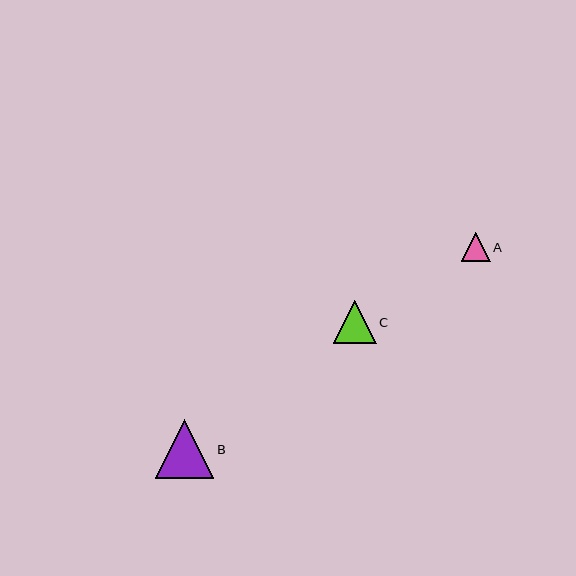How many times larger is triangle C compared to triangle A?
Triangle C is approximately 1.5 times the size of triangle A.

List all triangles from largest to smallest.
From largest to smallest: B, C, A.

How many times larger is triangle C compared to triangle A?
Triangle C is approximately 1.5 times the size of triangle A.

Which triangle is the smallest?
Triangle A is the smallest with a size of approximately 29 pixels.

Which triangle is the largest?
Triangle B is the largest with a size of approximately 58 pixels.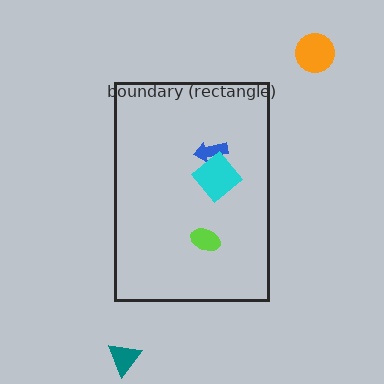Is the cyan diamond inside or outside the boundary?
Inside.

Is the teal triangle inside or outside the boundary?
Outside.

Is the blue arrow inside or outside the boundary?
Inside.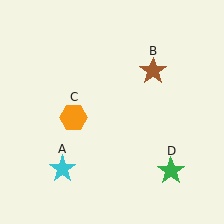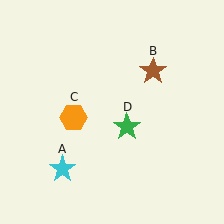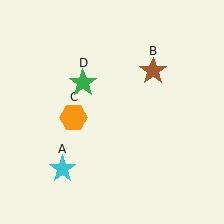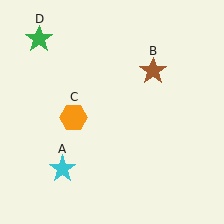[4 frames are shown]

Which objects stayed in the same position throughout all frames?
Cyan star (object A) and brown star (object B) and orange hexagon (object C) remained stationary.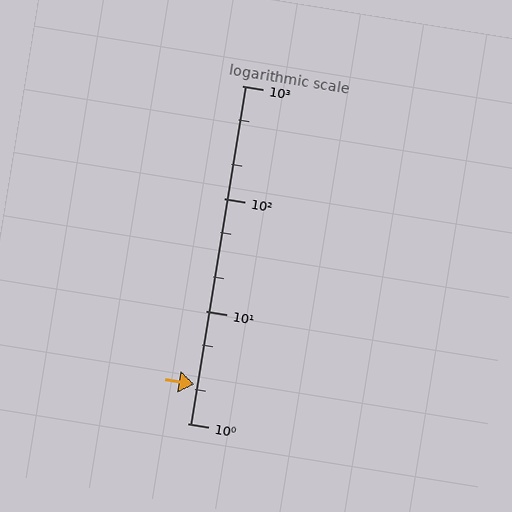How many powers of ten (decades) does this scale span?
The scale spans 3 decades, from 1 to 1000.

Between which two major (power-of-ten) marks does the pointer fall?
The pointer is between 1 and 10.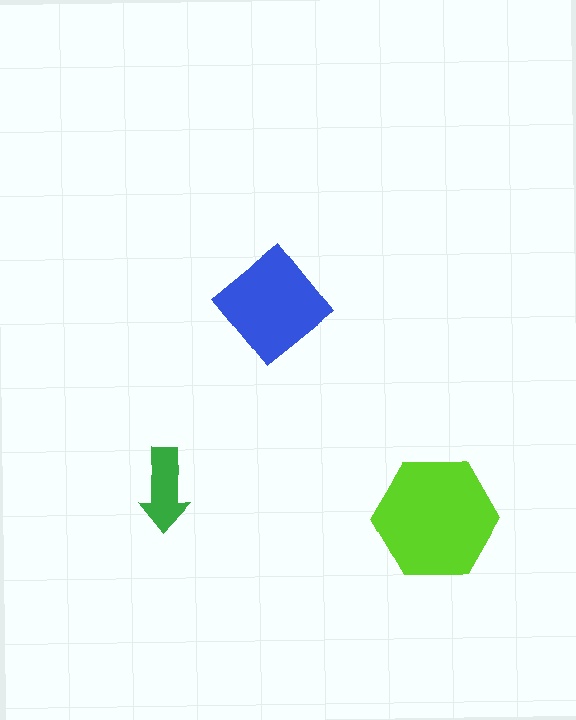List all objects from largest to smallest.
The lime hexagon, the blue diamond, the green arrow.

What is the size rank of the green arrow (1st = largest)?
3rd.